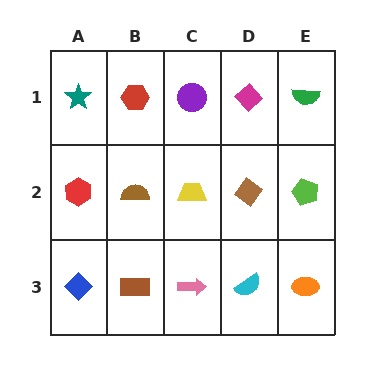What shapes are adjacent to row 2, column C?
A purple circle (row 1, column C), a pink arrow (row 3, column C), a brown semicircle (row 2, column B), a brown diamond (row 2, column D).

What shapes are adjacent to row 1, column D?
A brown diamond (row 2, column D), a purple circle (row 1, column C), a green semicircle (row 1, column E).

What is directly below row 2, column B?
A brown rectangle.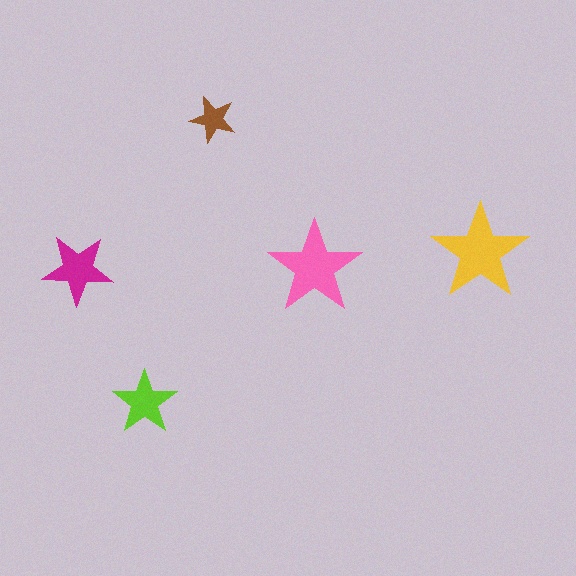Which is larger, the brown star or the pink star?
The pink one.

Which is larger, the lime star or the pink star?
The pink one.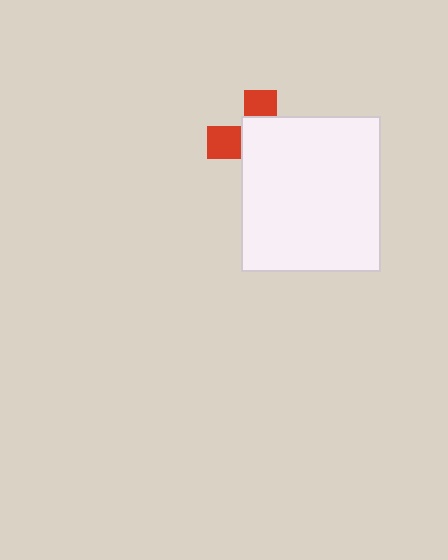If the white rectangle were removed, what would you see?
You would see the complete red cross.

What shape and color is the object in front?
The object in front is a white rectangle.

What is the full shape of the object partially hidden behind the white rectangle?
The partially hidden object is a red cross.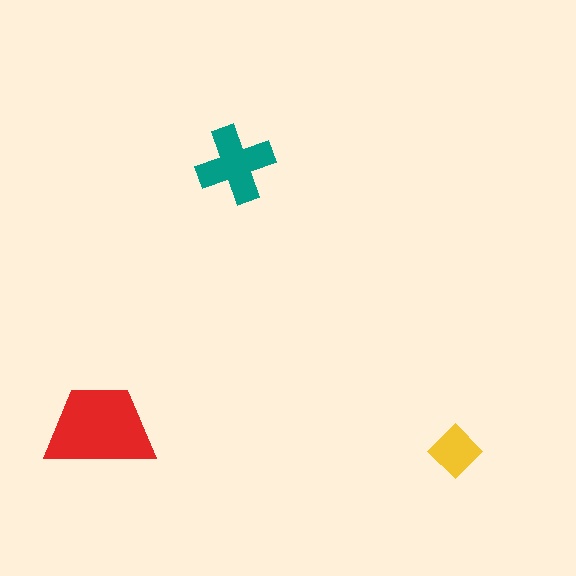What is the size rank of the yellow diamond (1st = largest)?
3rd.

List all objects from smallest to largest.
The yellow diamond, the teal cross, the red trapezoid.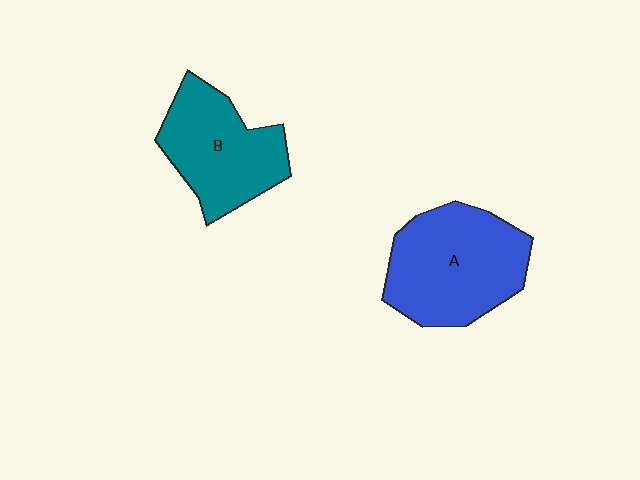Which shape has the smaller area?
Shape B (teal).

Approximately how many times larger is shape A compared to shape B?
Approximately 1.2 times.